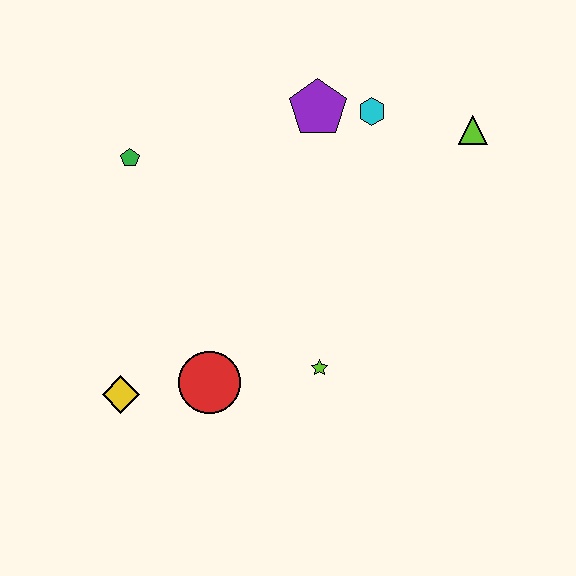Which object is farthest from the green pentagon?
The lime triangle is farthest from the green pentagon.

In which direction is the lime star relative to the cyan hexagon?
The lime star is below the cyan hexagon.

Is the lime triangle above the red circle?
Yes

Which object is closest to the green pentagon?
The purple pentagon is closest to the green pentagon.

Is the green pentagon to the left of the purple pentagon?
Yes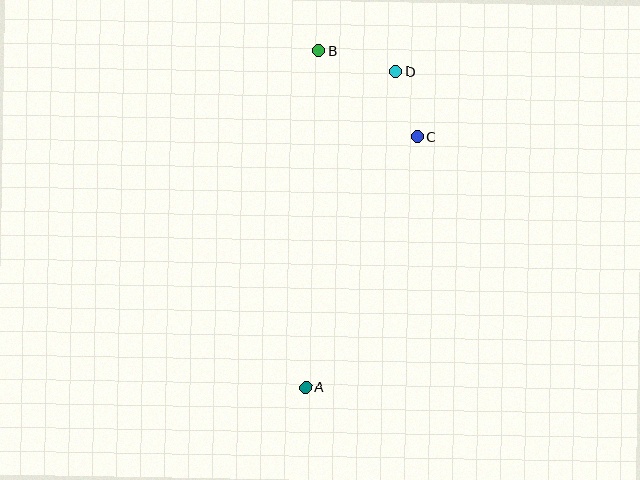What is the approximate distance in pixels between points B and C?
The distance between B and C is approximately 130 pixels.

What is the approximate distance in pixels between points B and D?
The distance between B and D is approximately 79 pixels.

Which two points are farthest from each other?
Points A and B are farthest from each other.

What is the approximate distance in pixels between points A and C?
The distance between A and C is approximately 274 pixels.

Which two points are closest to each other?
Points C and D are closest to each other.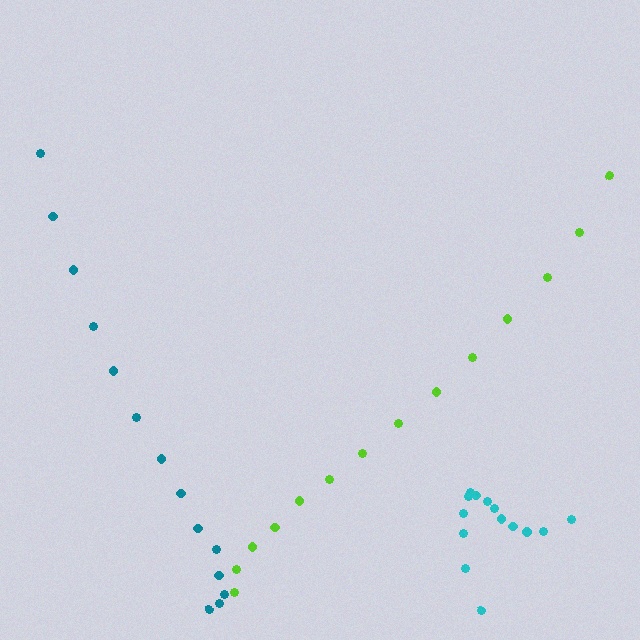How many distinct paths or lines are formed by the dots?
There are 3 distinct paths.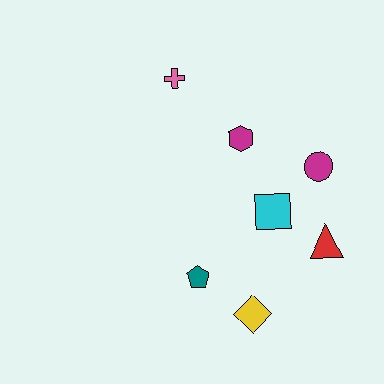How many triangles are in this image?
There is 1 triangle.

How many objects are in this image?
There are 7 objects.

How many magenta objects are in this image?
There are 2 magenta objects.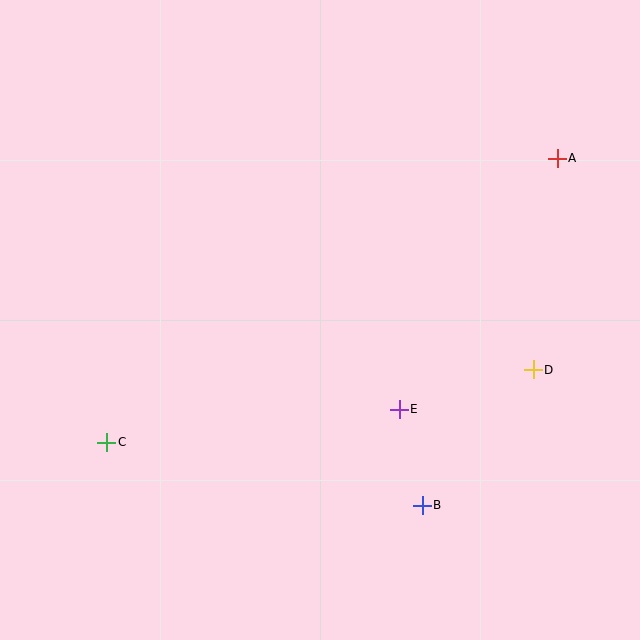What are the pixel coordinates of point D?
Point D is at (533, 370).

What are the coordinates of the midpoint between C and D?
The midpoint between C and D is at (320, 406).